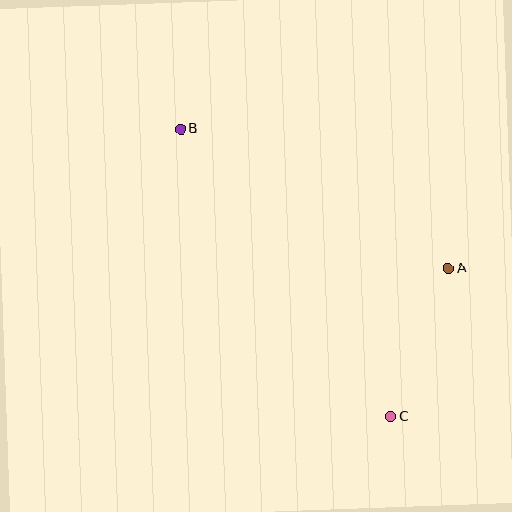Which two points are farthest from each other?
Points B and C are farthest from each other.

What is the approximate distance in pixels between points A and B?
The distance between A and B is approximately 302 pixels.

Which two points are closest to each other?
Points A and C are closest to each other.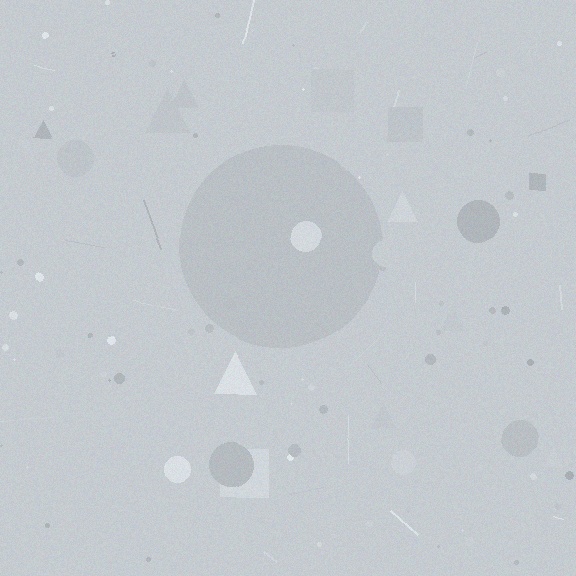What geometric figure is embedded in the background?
A circle is embedded in the background.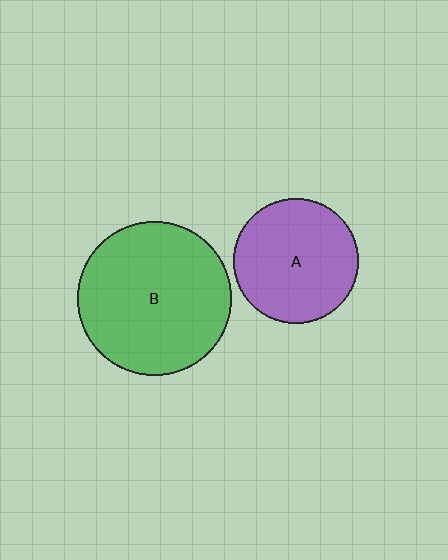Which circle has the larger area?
Circle B (green).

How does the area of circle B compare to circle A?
Approximately 1.5 times.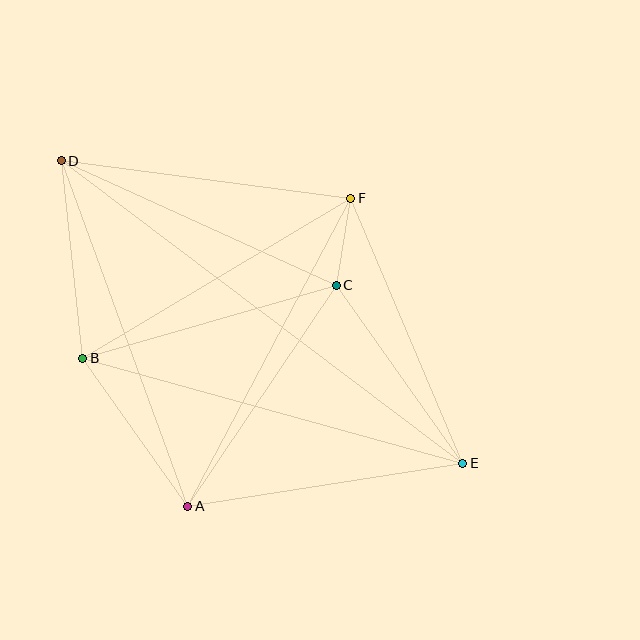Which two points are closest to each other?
Points C and F are closest to each other.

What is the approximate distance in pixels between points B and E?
The distance between B and E is approximately 394 pixels.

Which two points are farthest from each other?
Points D and E are farthest from each other.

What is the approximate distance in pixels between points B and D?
The distance between B and D is approximately 199 pixels.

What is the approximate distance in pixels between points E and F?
The distance between E and F is approximately 288 pixels.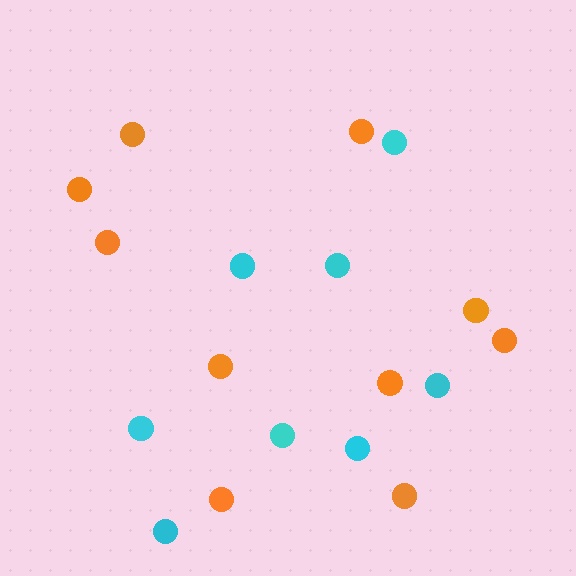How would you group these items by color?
There are 2 groups: one group of orange circles (10) and one group of cyan circles (8).